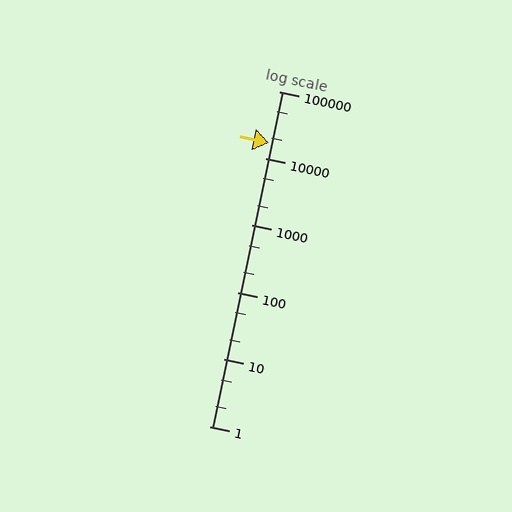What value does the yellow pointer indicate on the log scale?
The pointer indicates approximately 17000.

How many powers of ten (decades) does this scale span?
The scale spans 5 decades, from 1 to 100000.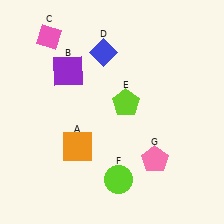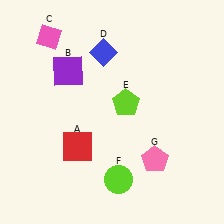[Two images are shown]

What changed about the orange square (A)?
In Image 1, A is orange. In Image 2, it changed to red.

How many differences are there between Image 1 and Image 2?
There is 1 difference between the two images.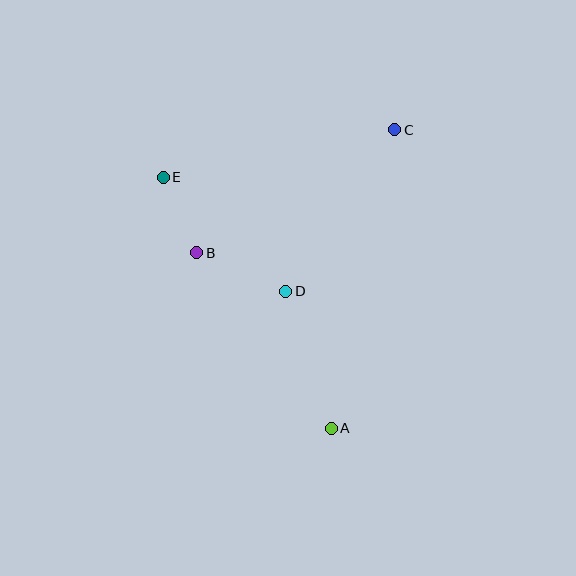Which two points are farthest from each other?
Points A and C are farthest from each other.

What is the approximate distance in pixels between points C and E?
The distance between C and E is approximately 236 pixels.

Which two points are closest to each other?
Points B and E are closest to each other.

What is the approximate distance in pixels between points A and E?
The distance between A and E is approximately 302 pixels.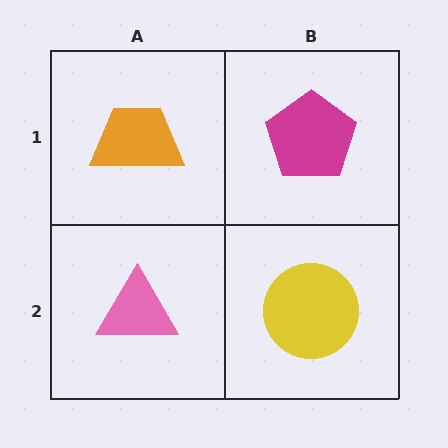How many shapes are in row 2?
2 shapes.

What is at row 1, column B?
A magenta pentagon.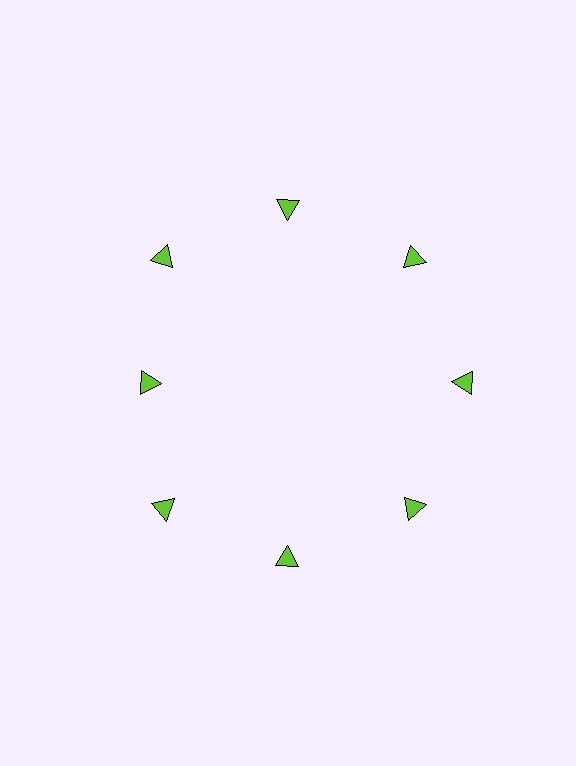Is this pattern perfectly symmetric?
No. The 8 lime triangles are arranged in a ring, but one element near the 9 o'clock position is pulled inward toward the center, breaking the 8-fold rotational symmetry.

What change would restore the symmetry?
The symmetry would be restored by moving it outward, back onto the ring so that all 8 triangles sit at equal angles and equal distance from the center.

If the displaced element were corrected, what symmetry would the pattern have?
It would have 8-fold rotational symmetry — the pattern would map onto itself every 45 degrees.